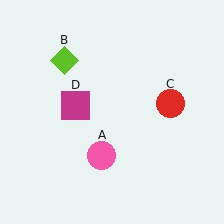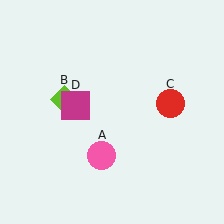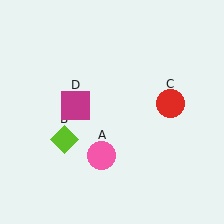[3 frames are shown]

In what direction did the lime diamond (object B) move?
The lime diamond (object B) moved down.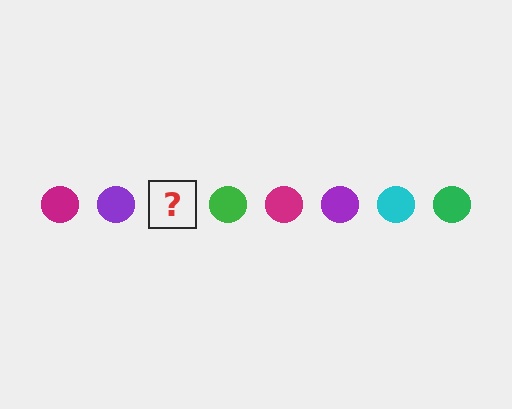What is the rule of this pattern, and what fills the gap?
The rule is that the pattern cycles through magenta, purple, cyan, green circles. The gap should be filled with a cyan circle.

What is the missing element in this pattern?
The missing element is a cyan circle.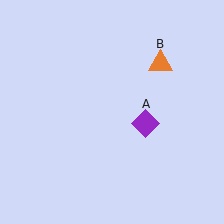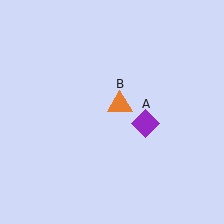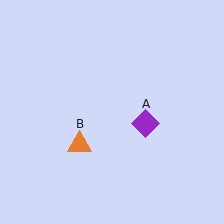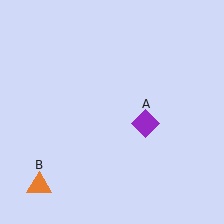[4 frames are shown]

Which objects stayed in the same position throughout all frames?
Purple diamond (object A) remained stationary.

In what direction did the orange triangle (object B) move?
The orange triangle (object B) moved down and to the left.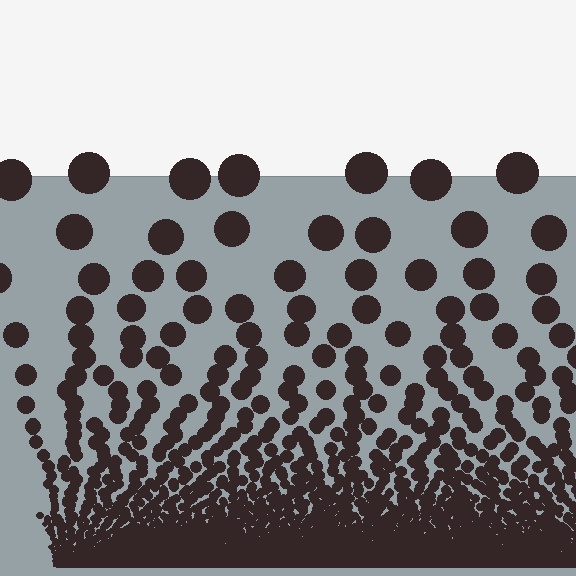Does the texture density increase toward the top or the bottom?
Density increases toward the bottom.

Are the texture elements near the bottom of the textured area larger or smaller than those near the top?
Smaller. The gradient is inverted — elements near the bottom are smaller and denser.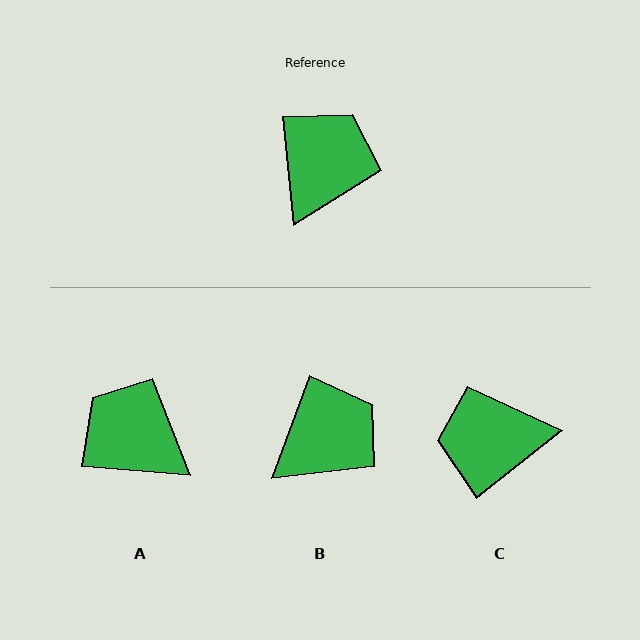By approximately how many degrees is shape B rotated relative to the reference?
Approximately 26 degrees clockwise.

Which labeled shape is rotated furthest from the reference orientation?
C, about 123 degrees away.